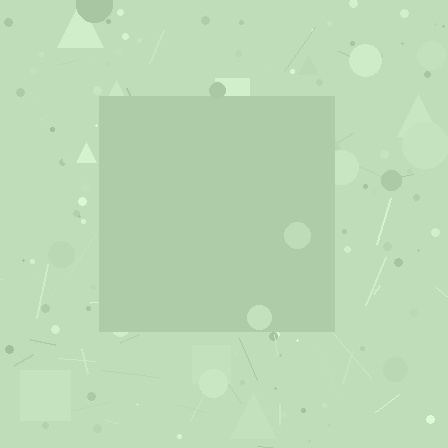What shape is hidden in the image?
A square is hidden in the image.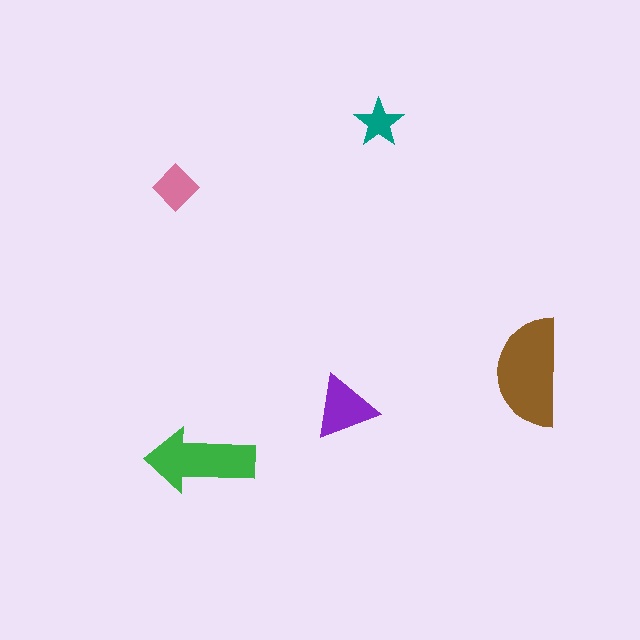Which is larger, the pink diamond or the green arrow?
The green arrow.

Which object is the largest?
The brown semicircle.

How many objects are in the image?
There are 5 objects in the image.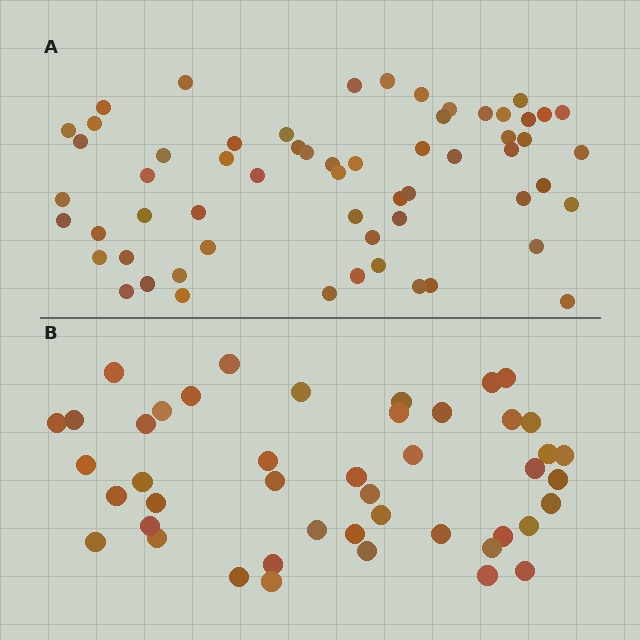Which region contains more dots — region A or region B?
Region A (the top region) has more dots.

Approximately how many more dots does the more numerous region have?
Region A has approximately 15 more dots than region B.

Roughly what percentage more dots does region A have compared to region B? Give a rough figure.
About 35% more.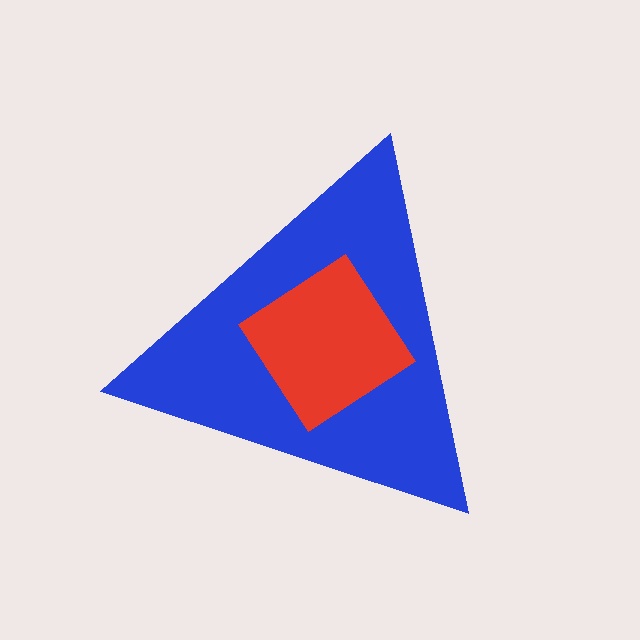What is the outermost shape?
The blue triangle.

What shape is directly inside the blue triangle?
The red diamond.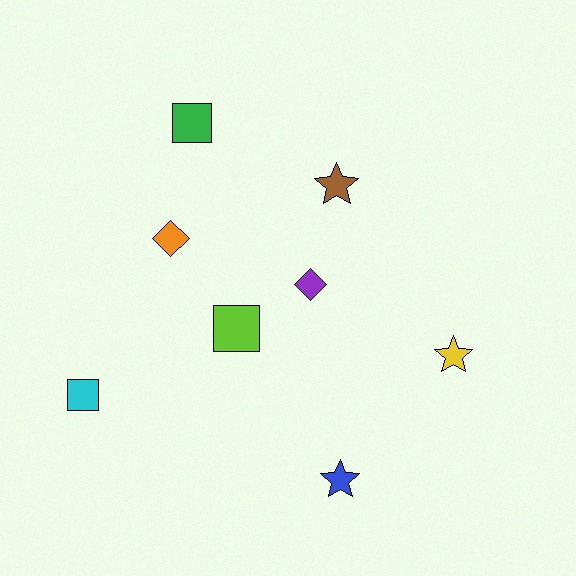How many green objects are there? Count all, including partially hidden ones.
There is 1 green object.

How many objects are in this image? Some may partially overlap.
There are 8 objects.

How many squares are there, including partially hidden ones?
There are 3 squares.